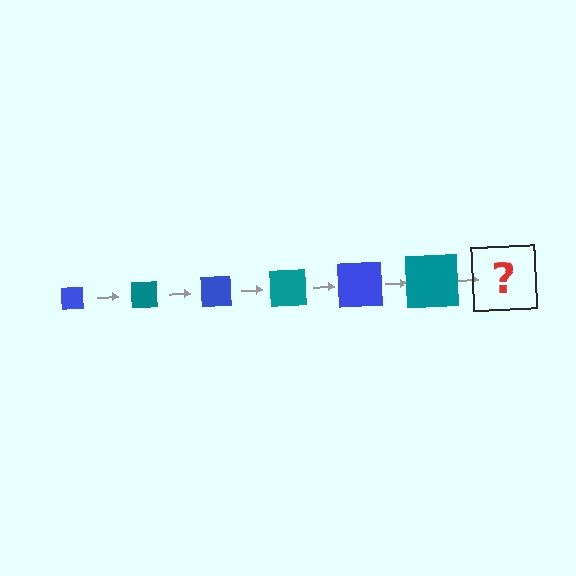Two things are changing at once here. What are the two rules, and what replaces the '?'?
The two rules are that the square grows larger each step and the color cycles through blue and teal. The '?' should be a blue square, larger than the previous one.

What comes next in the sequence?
The next element should be a blue square, larger than the previous one.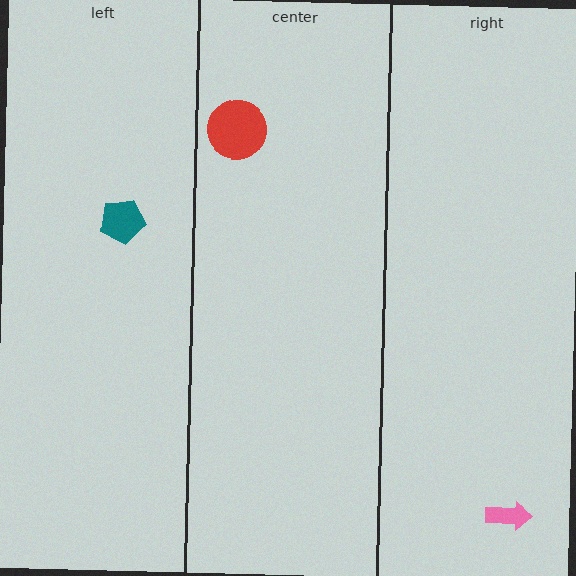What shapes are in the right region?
The pink arrow.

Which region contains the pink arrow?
The right region.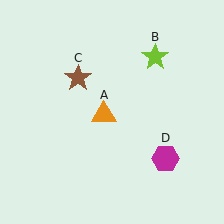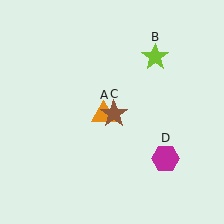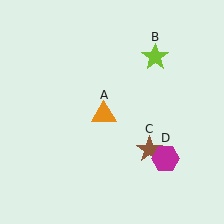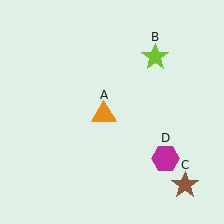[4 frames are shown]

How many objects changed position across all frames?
1 object changed position: brown star (object C).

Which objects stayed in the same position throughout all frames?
Orange triangle (object A) and lime star (object B) and magenta hexagon (object D) remained stationary.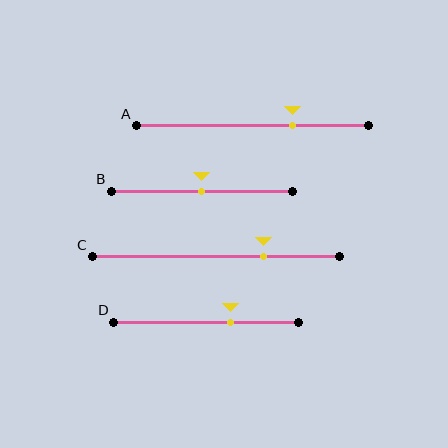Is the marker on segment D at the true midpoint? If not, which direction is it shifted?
No, the marker on segment D is shifted to the right by about 13% of the segment length.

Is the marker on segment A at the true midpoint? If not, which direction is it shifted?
No, the marker on segment A is shifted to the right by about 17% of the segment length.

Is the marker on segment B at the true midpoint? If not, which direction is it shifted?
Yes, the marker on segment B is at the true midpoint.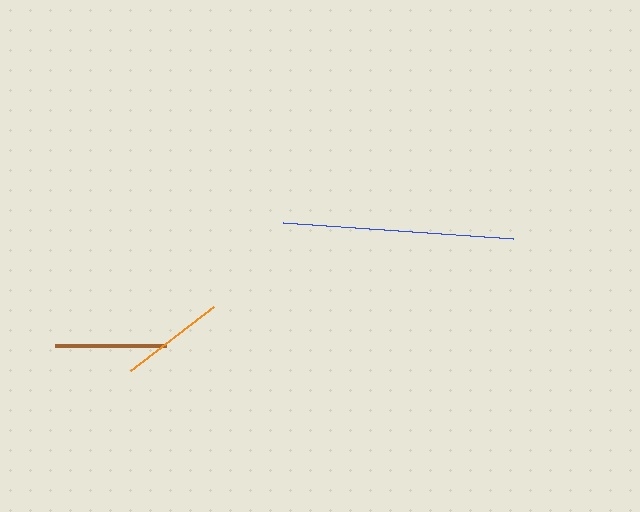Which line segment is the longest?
The blue line is the longest at approximately 231 pixels.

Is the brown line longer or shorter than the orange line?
The brown line is longer than the orange line.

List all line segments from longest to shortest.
From longest to shortest: blue, brown, orange.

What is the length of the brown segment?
The brown segment is approximately 111 pixels long.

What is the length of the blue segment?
The blue segment is approximately 231 pixels long.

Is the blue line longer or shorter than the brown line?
The blue line is longer than the brown line.